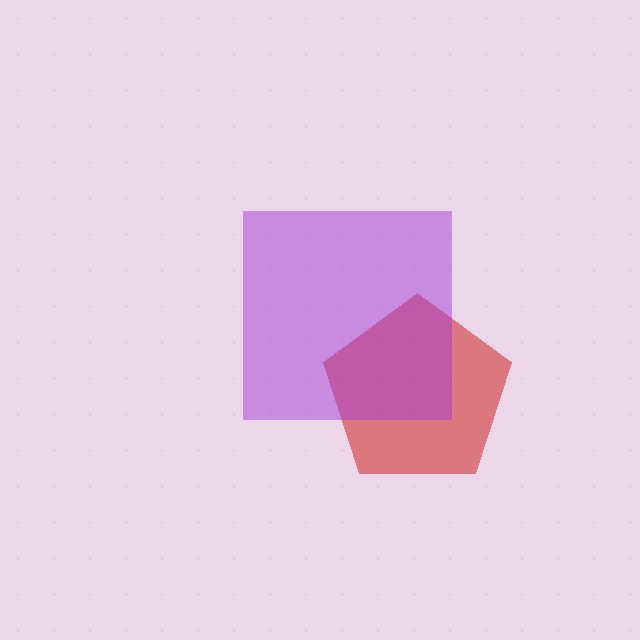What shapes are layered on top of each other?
The layered shapes are: a red pentagon, a purple square.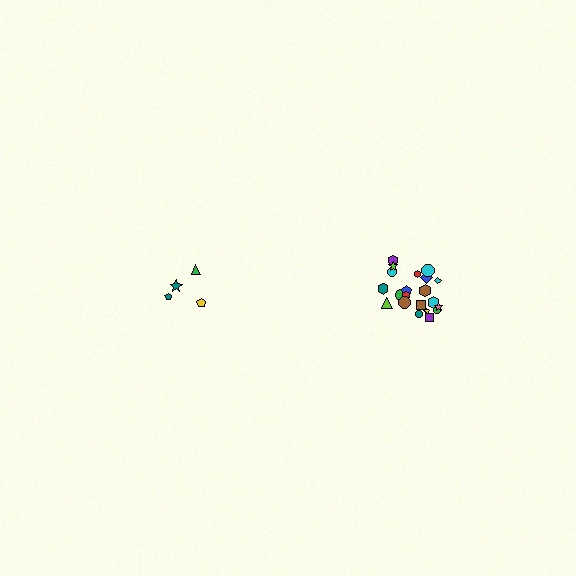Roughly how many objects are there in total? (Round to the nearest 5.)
Roughly 25 objects in total.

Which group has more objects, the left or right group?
The right group.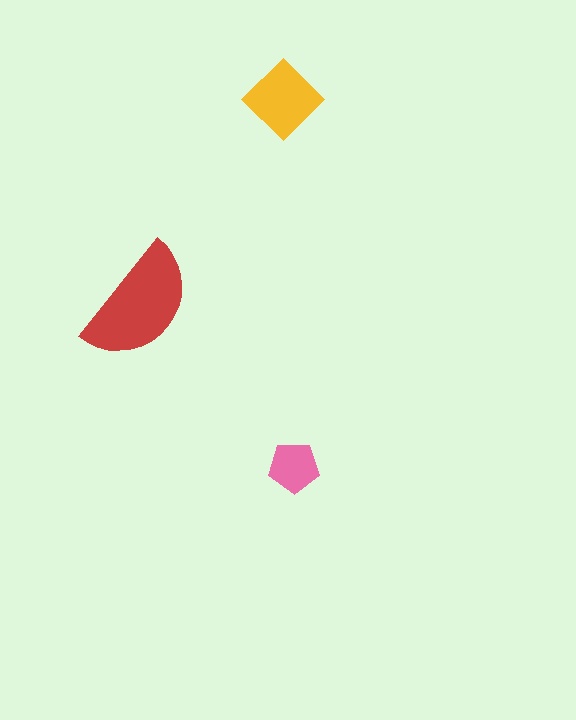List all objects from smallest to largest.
The pink pentagon, the yellow diamond, the red semicircle.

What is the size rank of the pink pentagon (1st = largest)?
3rd.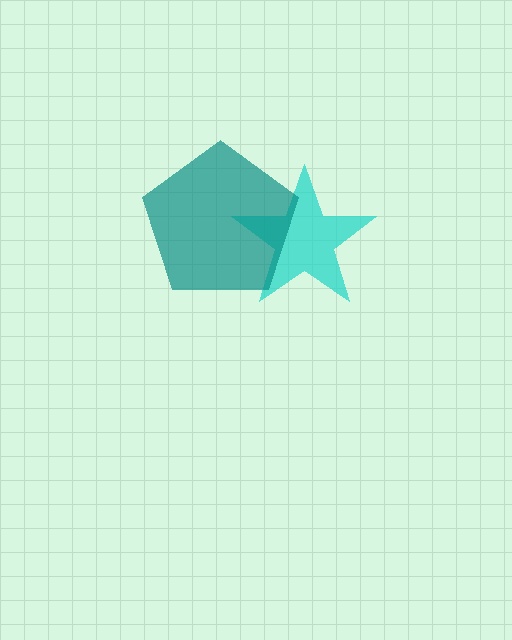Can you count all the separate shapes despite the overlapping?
Yes, there are 2 separate shapes.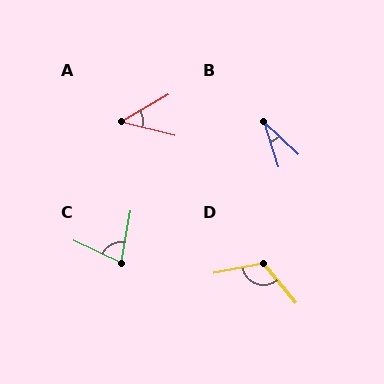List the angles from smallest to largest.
B (29°), A (45°), C (75°), D (119°).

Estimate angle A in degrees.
Approximately 45 degrees.